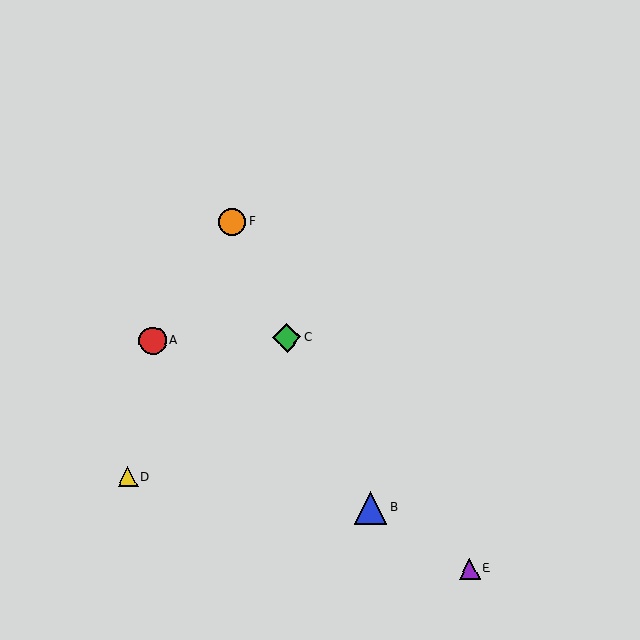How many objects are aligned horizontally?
2 objects (A, C) are aligned horizontally.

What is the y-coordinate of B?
Object B is at y≈508.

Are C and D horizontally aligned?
No, C is at y≈338 and D is at y≈477.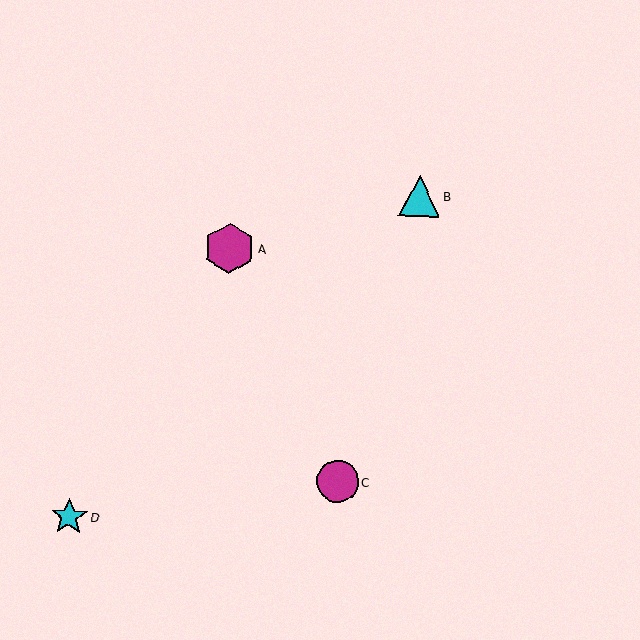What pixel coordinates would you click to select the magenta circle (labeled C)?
Click at (337, 482) to select the magenta circle C.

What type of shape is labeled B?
Shape B is a cyan triangle.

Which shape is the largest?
The magenta hexagon (labeled A) is the largest.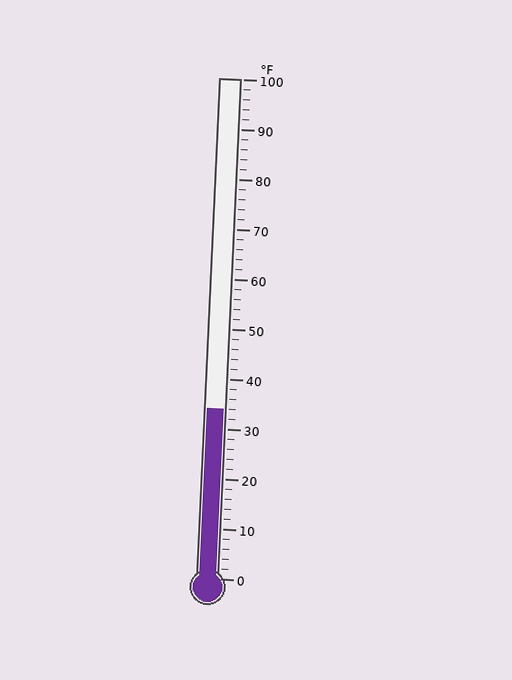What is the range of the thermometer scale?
The thermometer scale ranges from 0°F to 100°F.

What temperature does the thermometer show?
The thermometer shows approximately 34°F.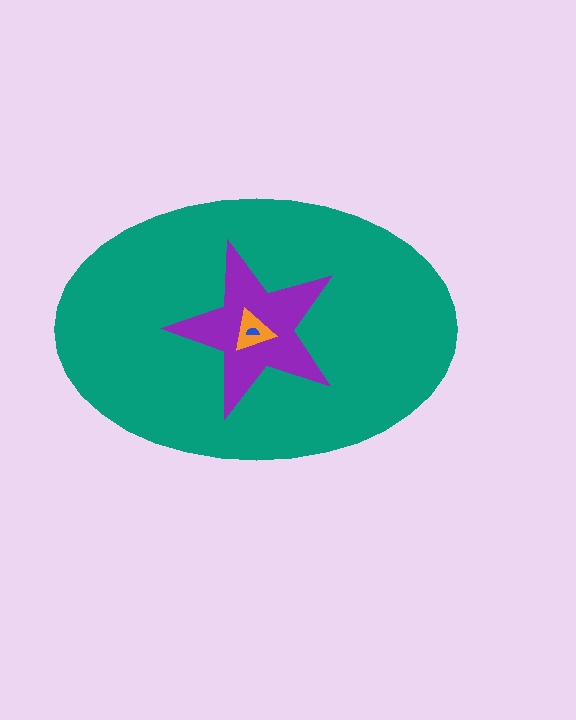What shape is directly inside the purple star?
The orange triangle.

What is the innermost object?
The blue semicircle.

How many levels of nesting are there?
4.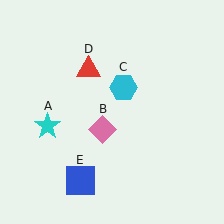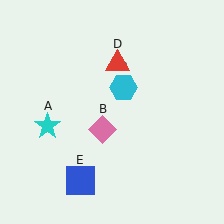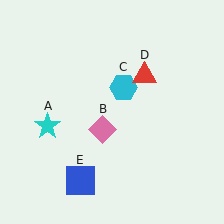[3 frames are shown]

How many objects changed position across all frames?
1 object changed position: red triangle (object D).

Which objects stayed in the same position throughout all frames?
Cyan star (object A) and pink diamond (object B) and cyan hexagon (object C) and blue square (object E) remained stationary.